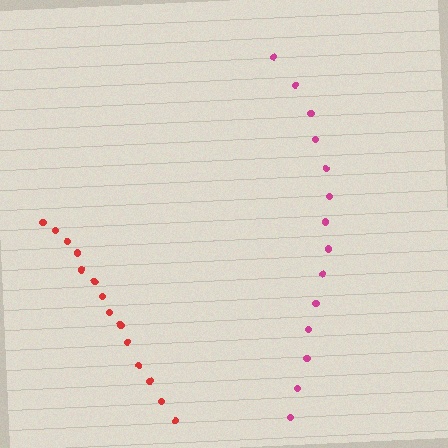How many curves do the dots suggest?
There are 2 distinct paths.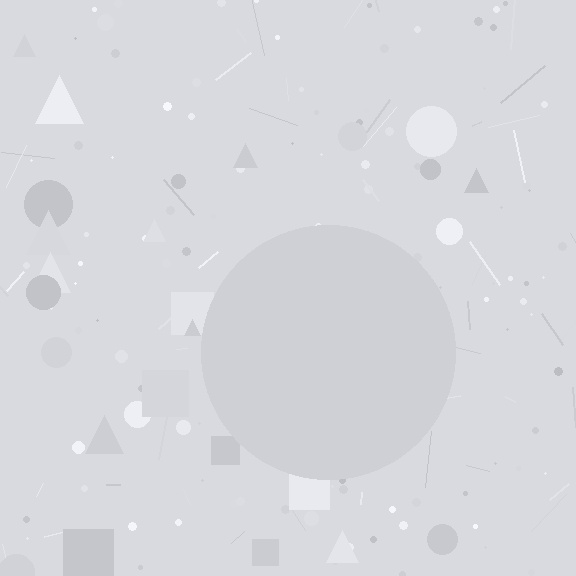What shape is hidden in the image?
A circle is hidden in the image.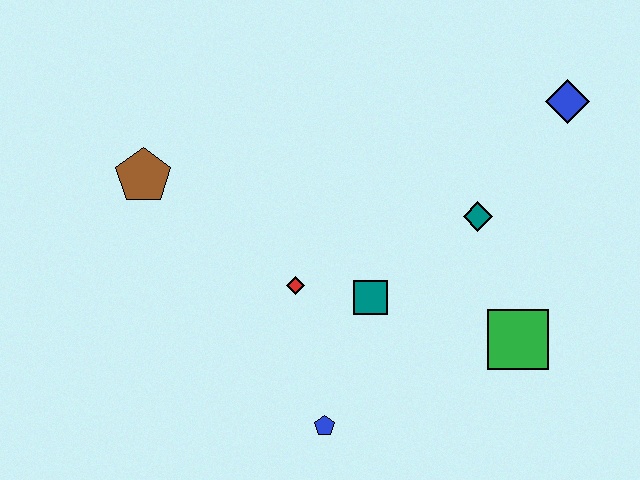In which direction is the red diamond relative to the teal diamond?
The red diamond is to the left of the teal diamond.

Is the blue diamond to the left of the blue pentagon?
No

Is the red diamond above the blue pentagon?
Yes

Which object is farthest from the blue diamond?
The brown pentagon is farthest from the blue diamond.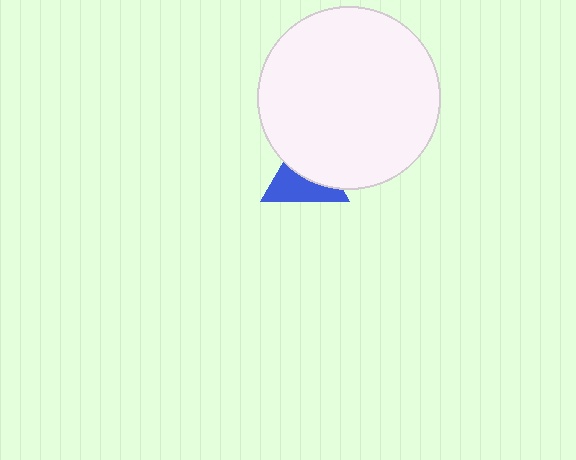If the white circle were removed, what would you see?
You would see the complete blue triangle.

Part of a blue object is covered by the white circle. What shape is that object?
It is a triangle.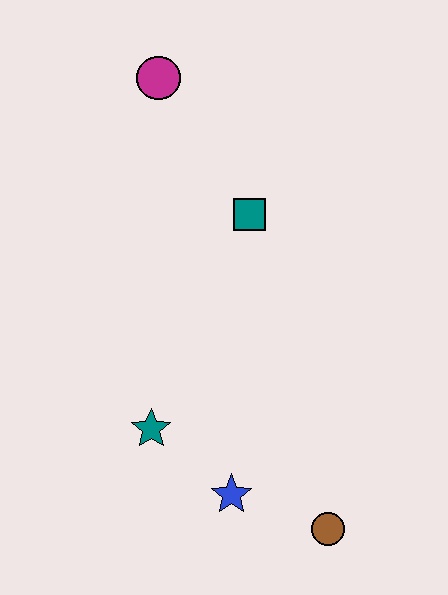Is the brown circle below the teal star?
Yes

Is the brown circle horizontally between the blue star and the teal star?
No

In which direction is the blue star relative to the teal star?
The blue star is to the right of the teal star.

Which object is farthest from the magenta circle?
The brown circle is farthest from the magenta circle.